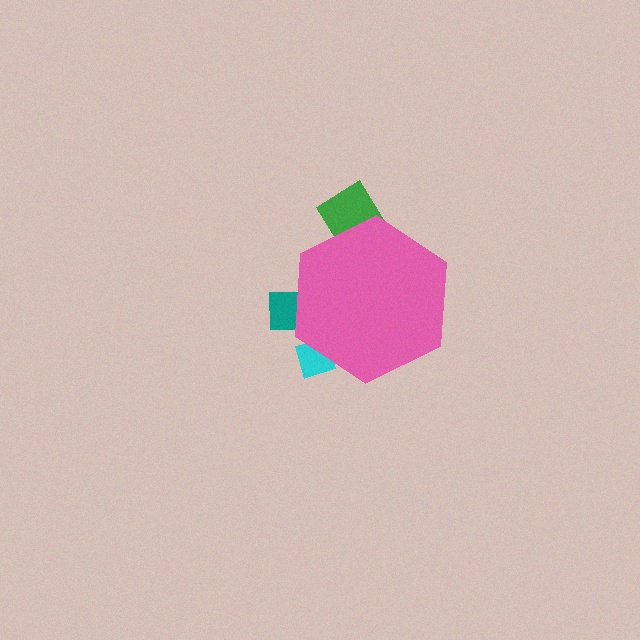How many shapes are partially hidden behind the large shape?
3 shapes are partially hidden.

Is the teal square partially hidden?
Yes, the teal square is partially hidden behind the pink hexagon.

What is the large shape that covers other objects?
A pink hexagon.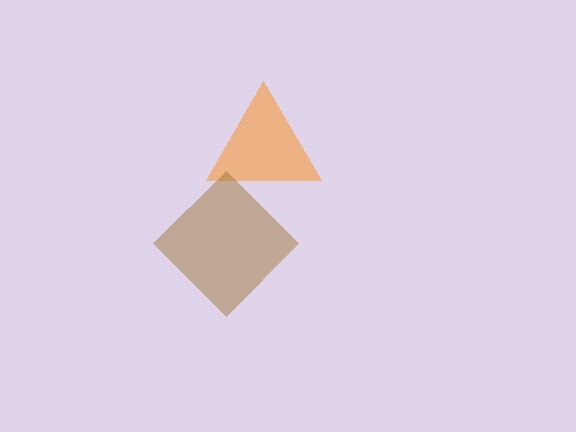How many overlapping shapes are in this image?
There are 2 overlapping shapes in the image.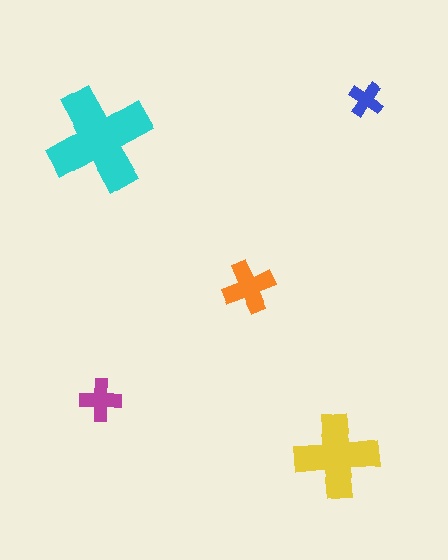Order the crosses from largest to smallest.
the cyan one, the yellow one, the orange one, the magenta one, the blue one.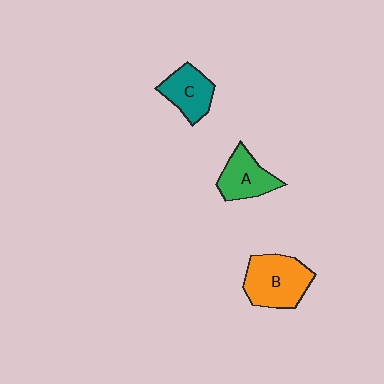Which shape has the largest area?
Shape B (orange).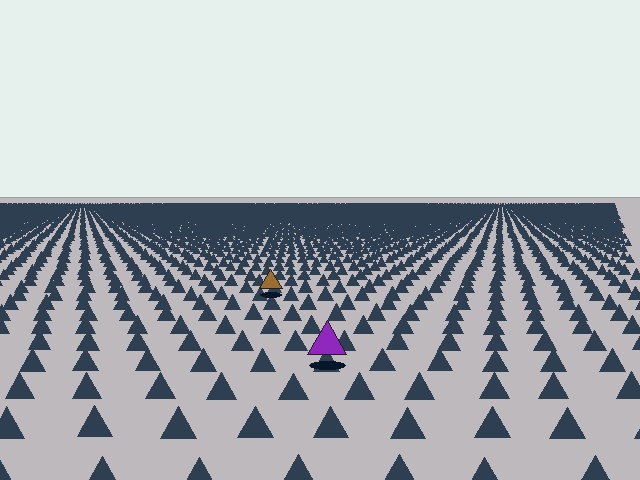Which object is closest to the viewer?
The purple triangle is closest. The texture marks near it are larger and more spread out.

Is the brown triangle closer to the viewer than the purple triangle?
No. The purple triangle is closer — you can tell from the texture gradient: the ground texture is coarser near it.